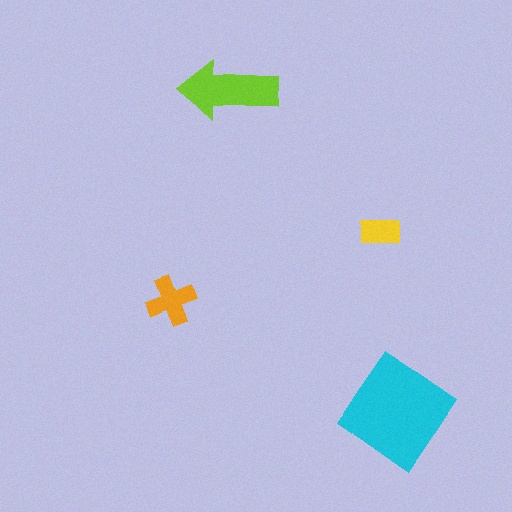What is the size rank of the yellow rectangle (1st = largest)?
4th.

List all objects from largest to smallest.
The cyan diamond, the lime arrow, the orange cross, the yellow rectangle.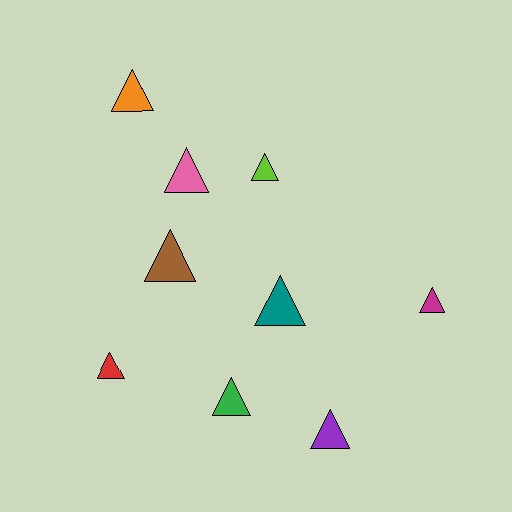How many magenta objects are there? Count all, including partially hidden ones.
There is 1 magenta object.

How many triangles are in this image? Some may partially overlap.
There are 9 triangles.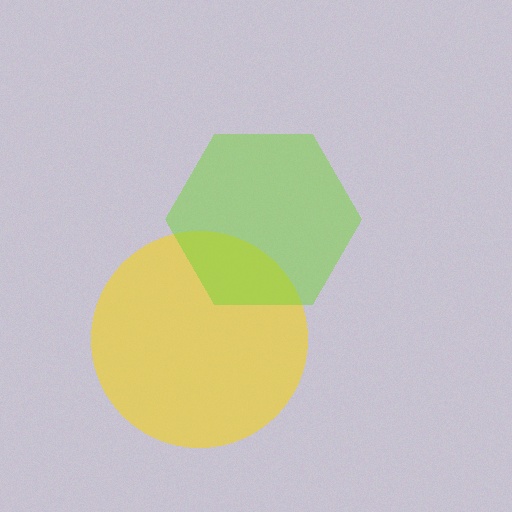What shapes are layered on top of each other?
The layered shapes are: a yellow circle, a lime hexagon.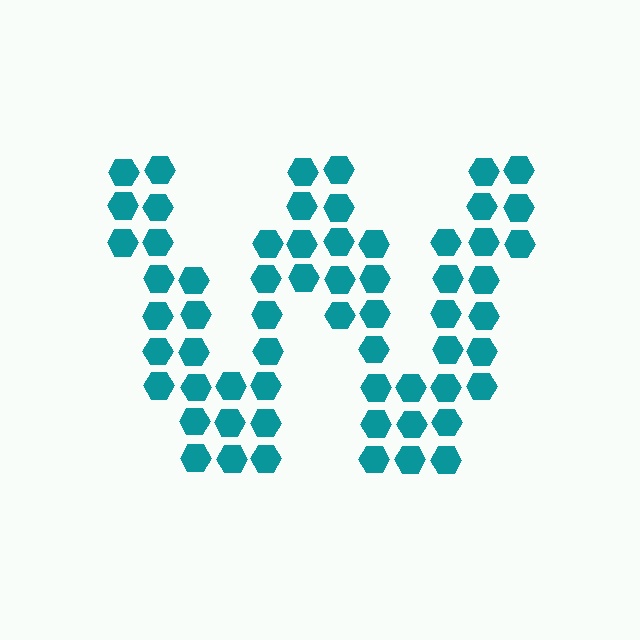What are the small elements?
The small elements are hexagons.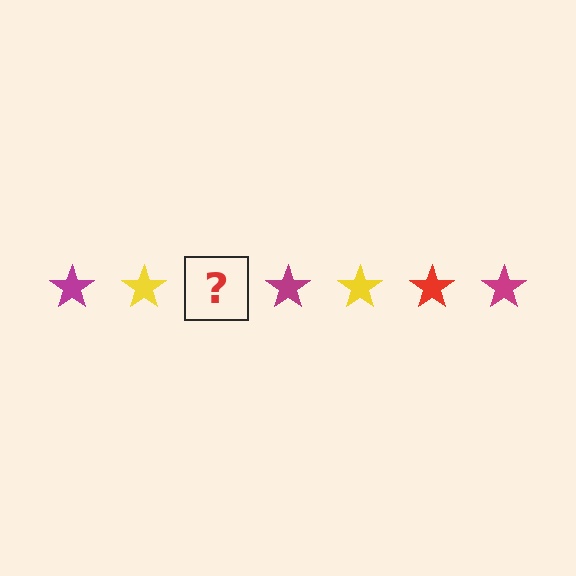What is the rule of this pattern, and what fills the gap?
The rule is that the pattern cycles through magenta, yellow, red stars. The gap should be filled with a red star.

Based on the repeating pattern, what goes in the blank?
The blank should be a red star.